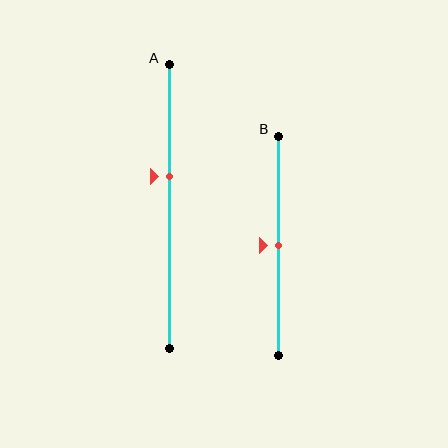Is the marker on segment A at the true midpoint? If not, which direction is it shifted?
No, the marker on segment A is shifted upward by about 10% of the segment length.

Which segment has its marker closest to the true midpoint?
Segment B has its marker closest to the true midpoint.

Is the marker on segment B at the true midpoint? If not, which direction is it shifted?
Yes, the marker on segment B is at the true midpoint.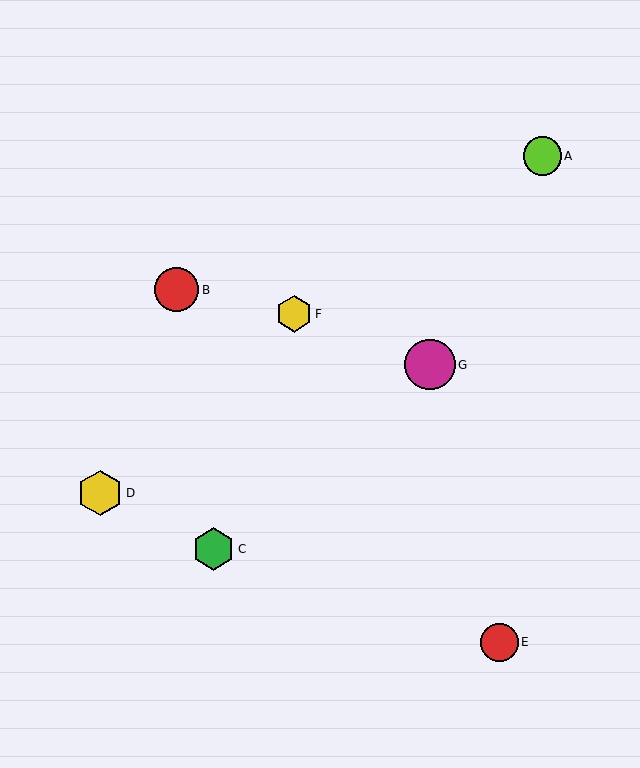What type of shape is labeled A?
Shape A is a lime circle.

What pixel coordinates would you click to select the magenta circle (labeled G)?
Click at (430, 365) to select the magenta circle G.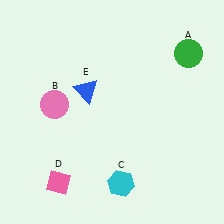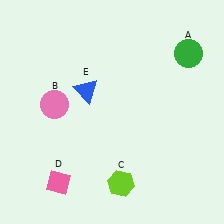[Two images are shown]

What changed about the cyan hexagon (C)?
In Image 1, C is cyan. In Image 2, it changed to lime.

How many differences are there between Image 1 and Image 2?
There is 1 difference between the two images.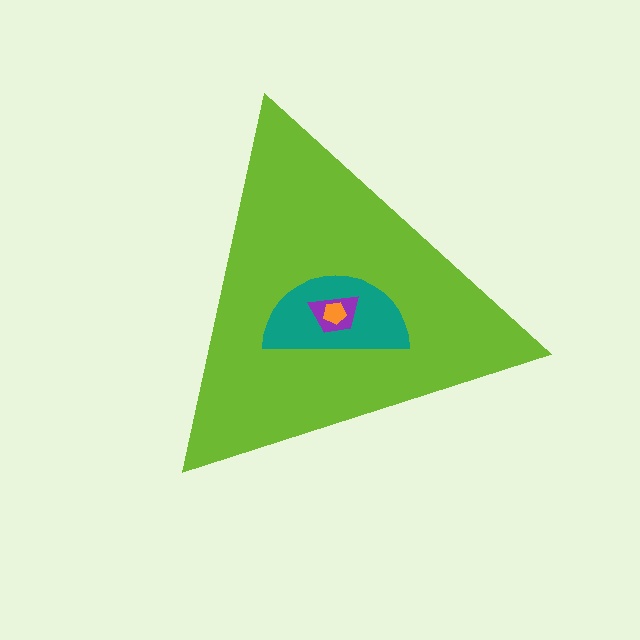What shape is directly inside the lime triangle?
The teal semicircle.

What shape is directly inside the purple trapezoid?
The orange pentagon.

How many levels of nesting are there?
4.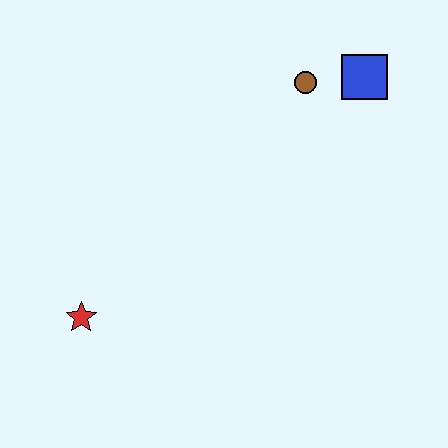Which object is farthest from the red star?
The blue square is farthest from the red star.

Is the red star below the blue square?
Yes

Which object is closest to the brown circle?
The blue square is closest to the brown circle.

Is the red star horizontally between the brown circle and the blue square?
No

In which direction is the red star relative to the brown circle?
The red star is below the brown circle.